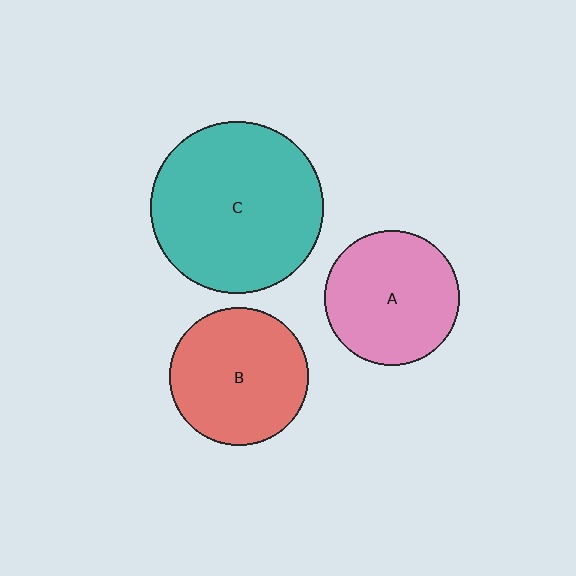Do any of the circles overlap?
No, none of the circles overlap.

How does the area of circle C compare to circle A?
Approximately 1.6 times.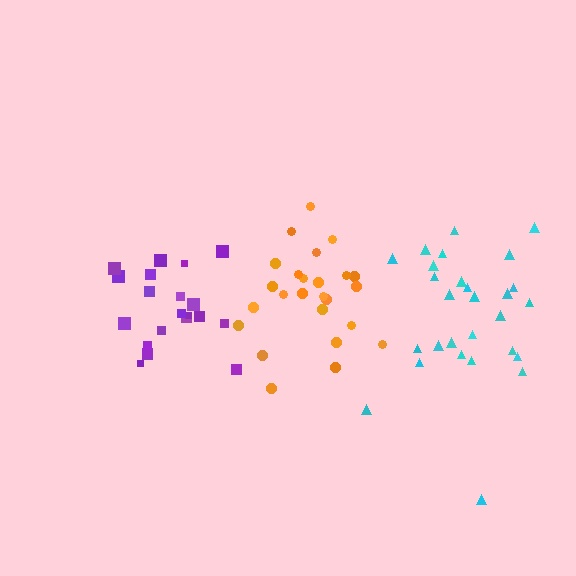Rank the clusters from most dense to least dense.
purple, orange, cyan.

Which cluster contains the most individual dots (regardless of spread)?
Cyan (28).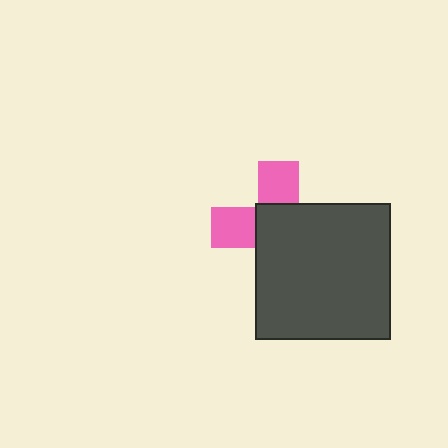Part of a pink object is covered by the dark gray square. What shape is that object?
It is a cross.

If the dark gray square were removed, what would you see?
You would see the complete pink cross.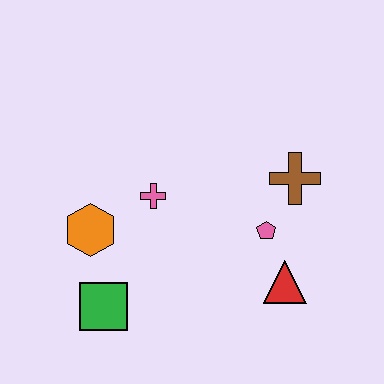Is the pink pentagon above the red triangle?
Yes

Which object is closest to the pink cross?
The orange hexagon is closest to the pink cross.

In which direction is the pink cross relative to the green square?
The pink cross is above the green square.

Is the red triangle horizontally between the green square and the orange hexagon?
No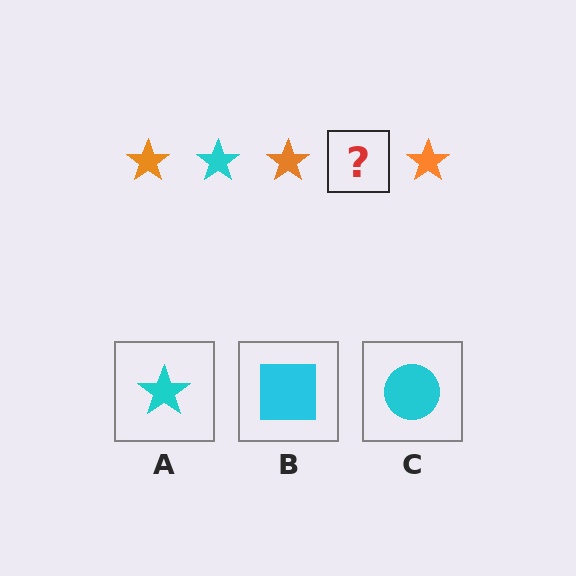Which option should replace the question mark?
Option A.